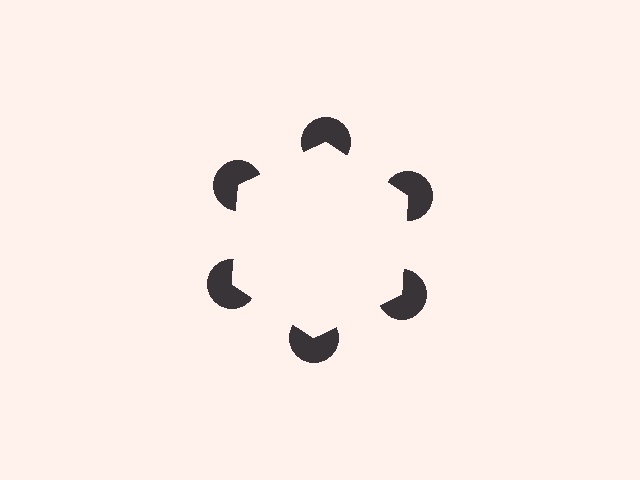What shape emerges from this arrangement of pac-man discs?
An illusory hexagon — its edges are inferred from the aligned wedge cuts in the pac-man discs, not physically drawn.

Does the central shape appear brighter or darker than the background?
It typically appears slightly brighter than the background, even though no actual brightness change is drawn.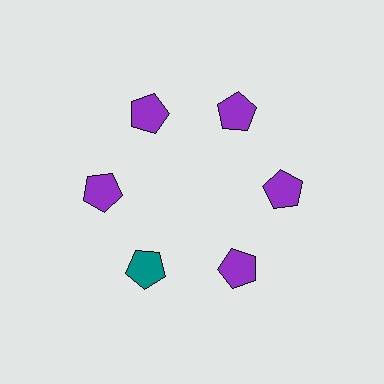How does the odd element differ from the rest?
It has a different color: teal instead of purple.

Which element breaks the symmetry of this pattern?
The teal pentagon at roughly the 7 o'clock position breaks the symmetry. All other shapes are purple pentagons.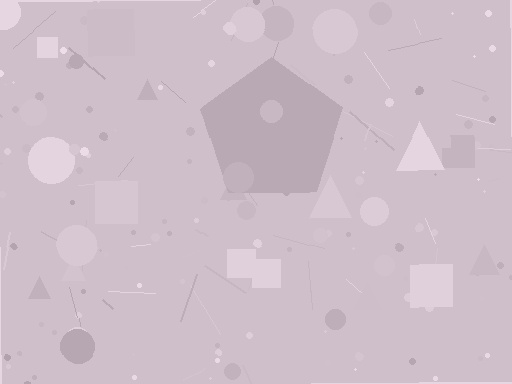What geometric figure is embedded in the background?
A pentagon is embedded in the background.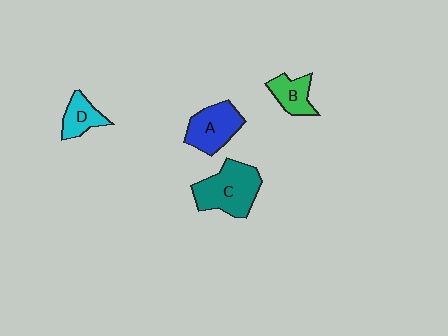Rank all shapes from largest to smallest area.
From largest to smallest: C (teal), A (blue), B (green), D (cyan).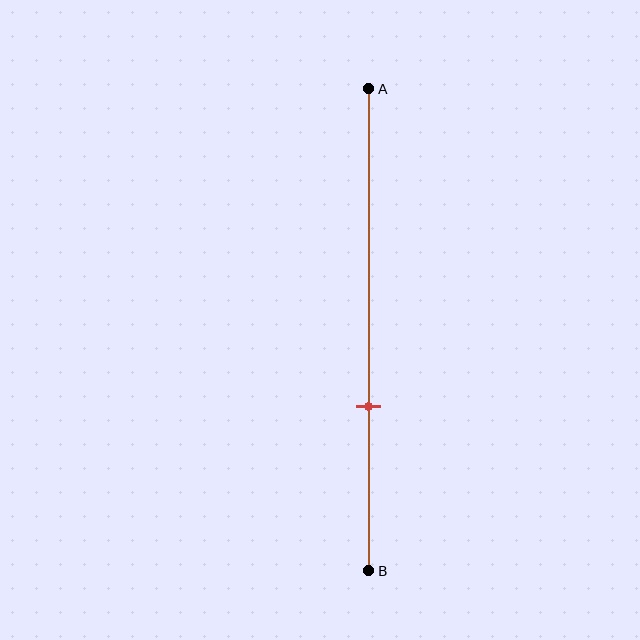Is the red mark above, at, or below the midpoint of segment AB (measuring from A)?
The red mark is below the midpoint of segment AB.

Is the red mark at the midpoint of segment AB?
No, the mark is at about 65% from A, not at the 50% midpoint.